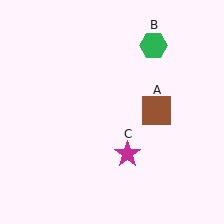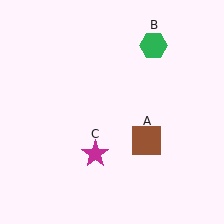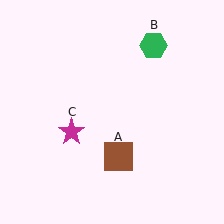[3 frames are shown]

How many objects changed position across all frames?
2 objects changed position: brown square (object A), magenta star (object C).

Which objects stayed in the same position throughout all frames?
Green hexagon (object B) remained stationary.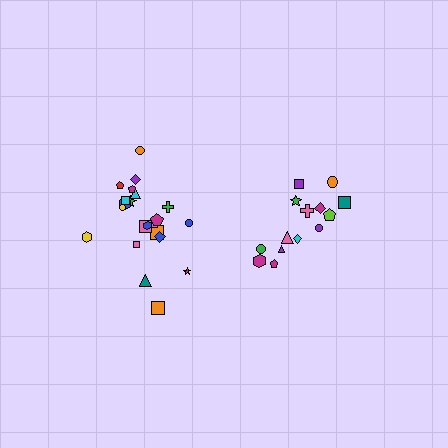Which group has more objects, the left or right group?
The left group.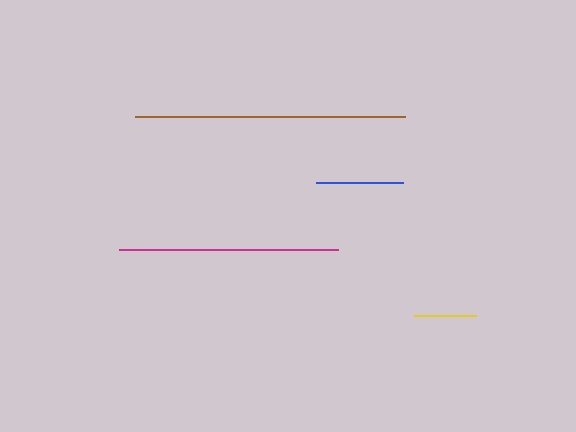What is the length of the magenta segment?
The magenta segment is approximately 218 pixels long.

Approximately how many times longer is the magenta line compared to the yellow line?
The magenta line is approximately 3.6 times the length of the yellow line.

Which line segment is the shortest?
The yellow line is the shortest at approximately 61 pixels.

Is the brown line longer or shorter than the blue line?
The brown line is longer than the blue line.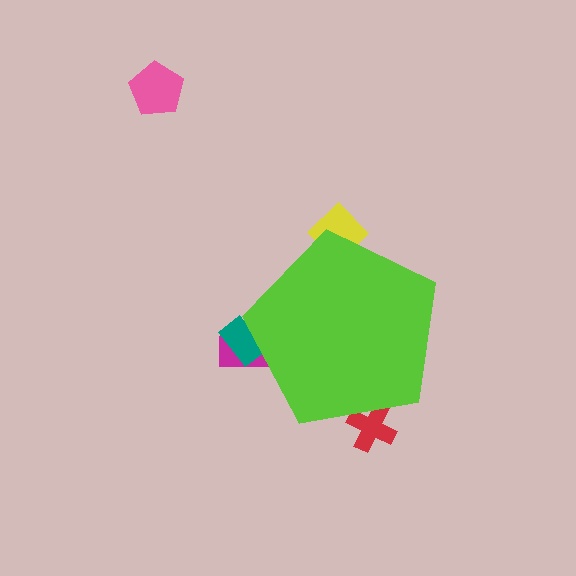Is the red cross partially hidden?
Yes, the red cross is partially hidden behind the lime pentagon.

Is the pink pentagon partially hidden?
No, the pink pentagon is fully visible.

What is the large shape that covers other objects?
A lime pentagon.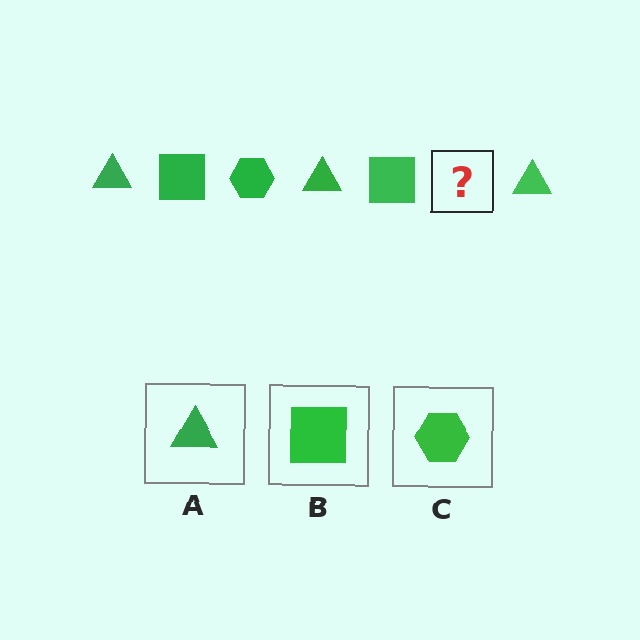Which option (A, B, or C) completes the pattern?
C.